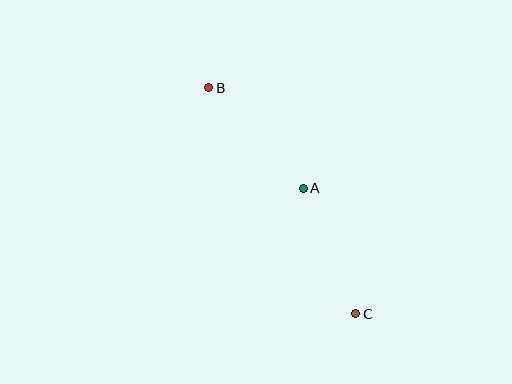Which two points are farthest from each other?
Points B and C are farthest from each other.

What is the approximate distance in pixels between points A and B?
The distance between A and B is approximately 138 pixels.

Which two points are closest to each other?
Points A and C are closest to each other.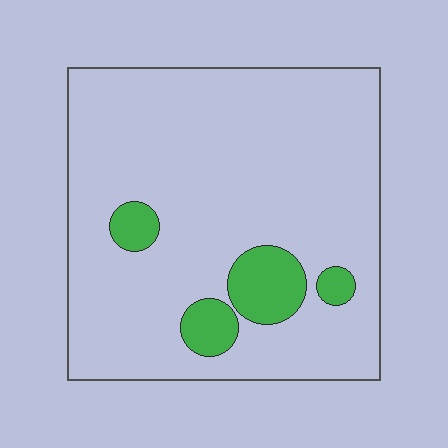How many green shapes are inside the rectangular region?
4.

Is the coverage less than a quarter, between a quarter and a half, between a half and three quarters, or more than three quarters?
Less than a quarter.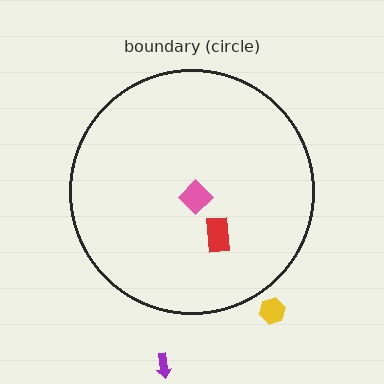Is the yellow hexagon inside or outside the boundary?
Outside.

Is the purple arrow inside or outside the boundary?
Outside.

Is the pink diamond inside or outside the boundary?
Inside.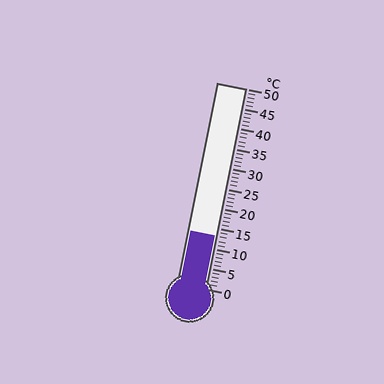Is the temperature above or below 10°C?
The temperature is above 10°C.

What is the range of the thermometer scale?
The thermometer scale ranges from 0°C to 50°C.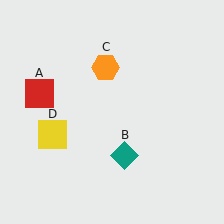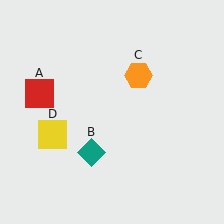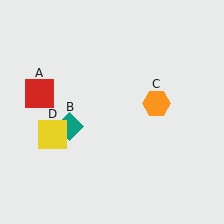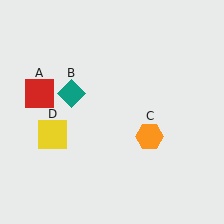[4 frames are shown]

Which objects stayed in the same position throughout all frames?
Red square (object A) and yellow square (object D) remained stationary.